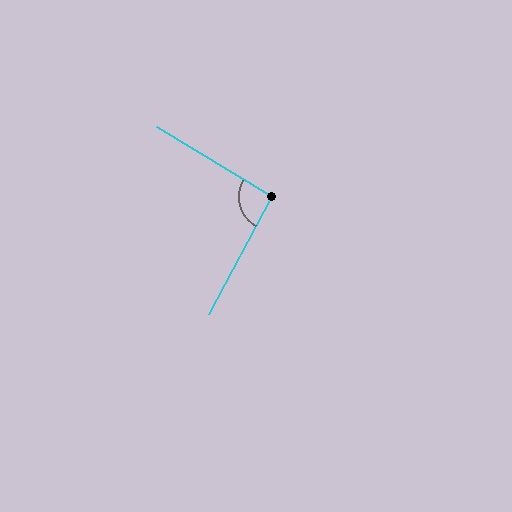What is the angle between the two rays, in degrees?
Approximately 93 degrees.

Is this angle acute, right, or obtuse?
It is approximately a right angle.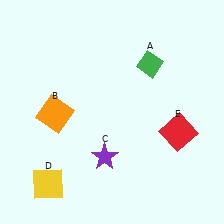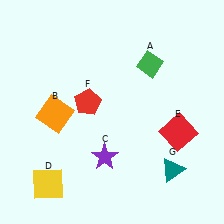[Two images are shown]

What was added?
A red pentagon (F), a teal triangle (G) were added in Image 2.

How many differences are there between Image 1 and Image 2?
There are 2 differences between the two images.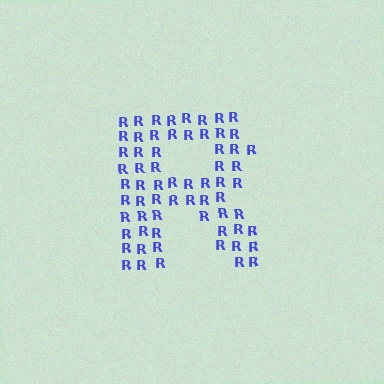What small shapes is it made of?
It is made of small letter R's.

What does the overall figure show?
The overall figure shows the letter R.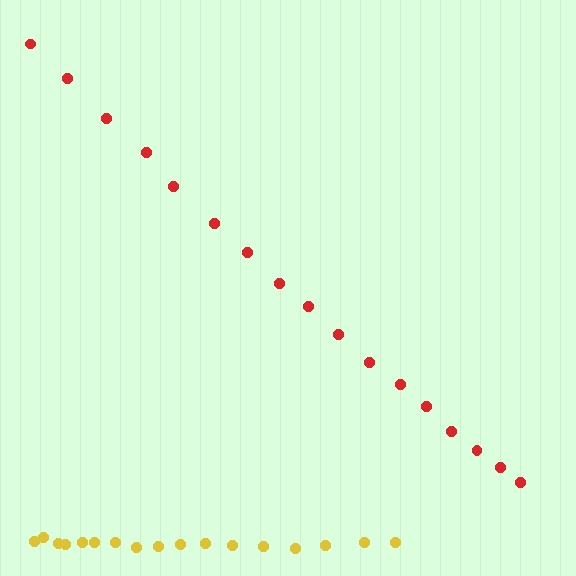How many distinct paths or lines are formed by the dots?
There are 2 distinct paths.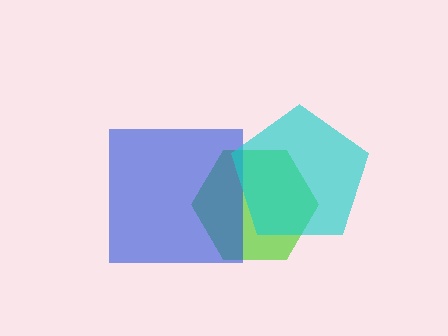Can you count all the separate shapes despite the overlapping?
Yes, there are 3 separate shapes.